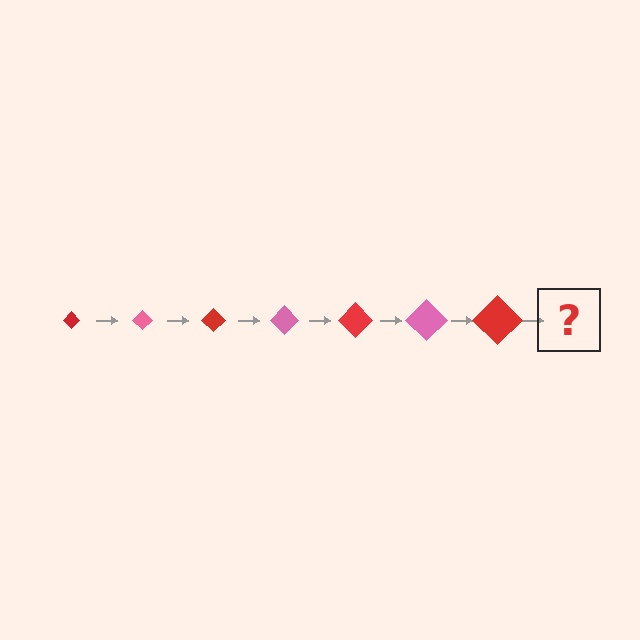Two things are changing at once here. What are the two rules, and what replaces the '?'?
The two rules are that the diamond grows larger each step and the color cycles through red and pink. The '?' should be a pink diamond, larger than the previous one.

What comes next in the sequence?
The next element should be a pink diamond, larger than the previous one.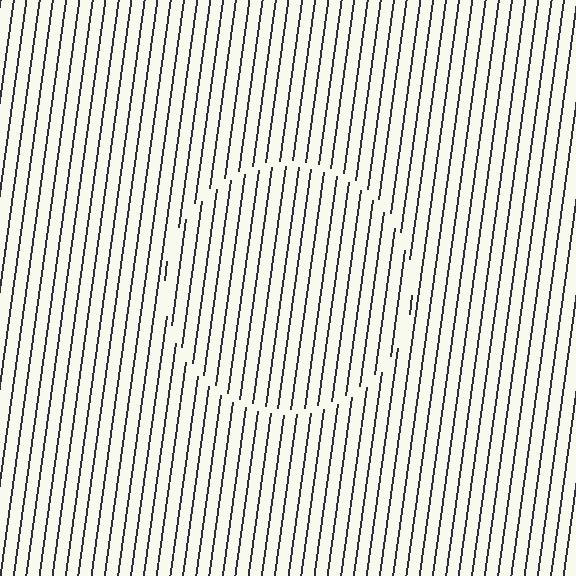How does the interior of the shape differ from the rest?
The interior of the shape contains the same grating, shifted by half a period — the contour is defined by the phase discontinuity where line-ends from the inner and outer gratings abut.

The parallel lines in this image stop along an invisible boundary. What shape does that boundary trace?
An illusory circle. The interior of the shape contains the same grating, shifted by half a period — the contour is defined by the phase discontinuity where line-ends from the inner and outer gratings abut.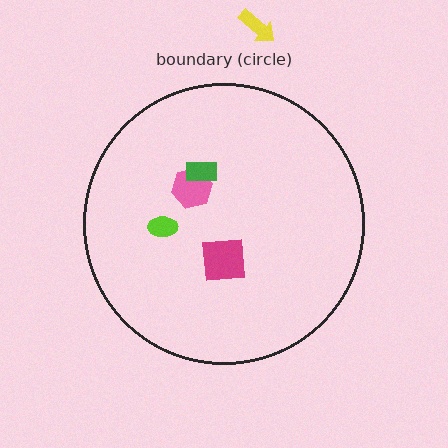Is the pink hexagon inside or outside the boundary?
Inside.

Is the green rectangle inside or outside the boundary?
Inside.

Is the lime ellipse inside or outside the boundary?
Inside.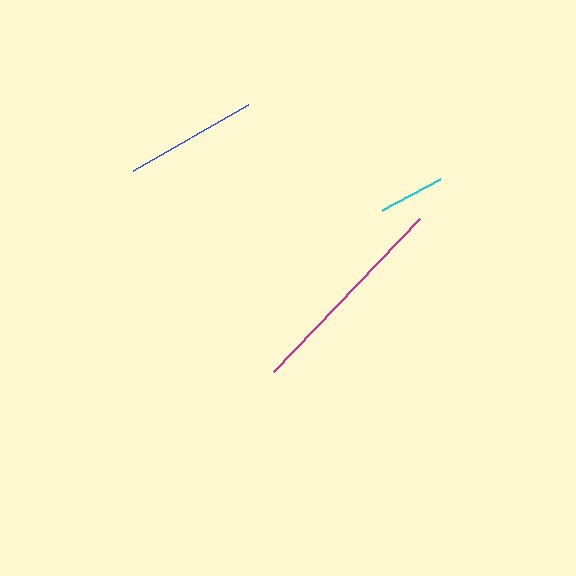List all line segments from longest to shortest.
From longest to shortest: magenta, blue, cyan.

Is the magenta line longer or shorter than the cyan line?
The magenta line is longer than the cyan line.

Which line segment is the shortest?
The cyan line is the shortest at approximately 65 pixels.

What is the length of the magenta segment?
The magenta segment is approximately 211 pixels long.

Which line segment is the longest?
The magenta line is the longest at approximately 211 pixels.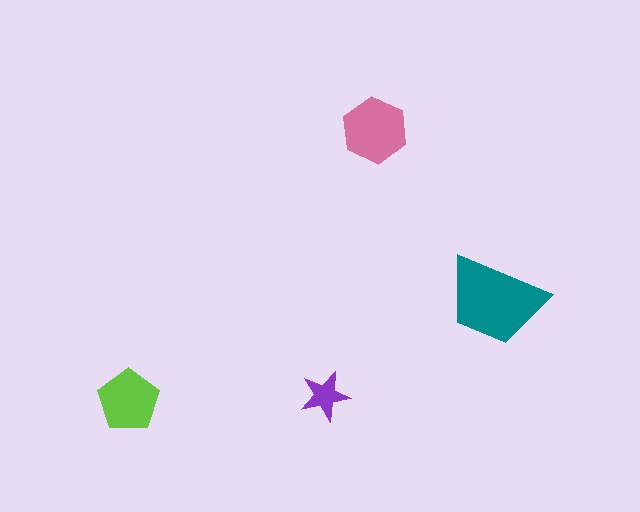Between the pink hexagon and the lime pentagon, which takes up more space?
The pink hexagon.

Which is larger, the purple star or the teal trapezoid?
The teal trapezoid.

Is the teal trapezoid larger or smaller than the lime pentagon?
Larger.